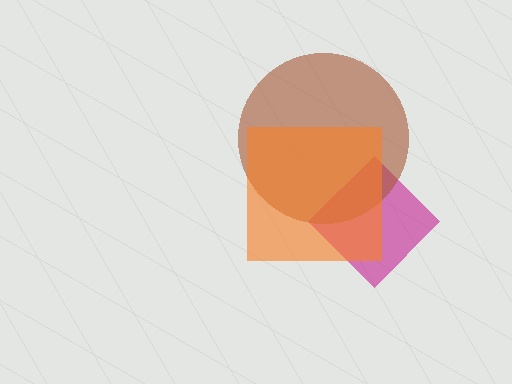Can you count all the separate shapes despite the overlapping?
Yes, there are 3 separate shapes.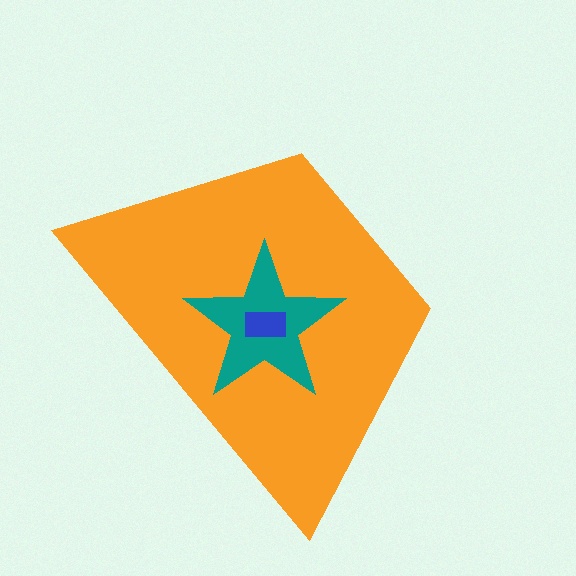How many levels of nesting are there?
3.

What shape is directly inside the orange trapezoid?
The teal star.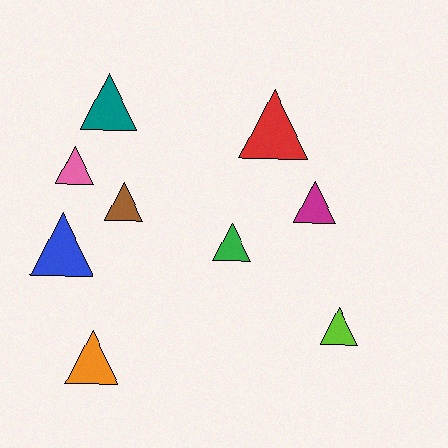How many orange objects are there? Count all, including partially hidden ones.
There is 1 orange object.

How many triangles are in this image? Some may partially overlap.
There are 9 triangles.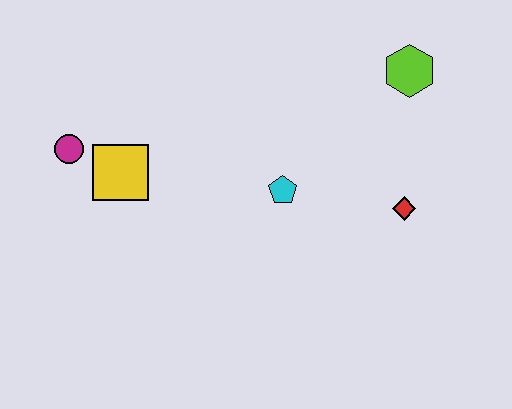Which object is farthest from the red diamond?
The magenta circle is farthest from the red diamond.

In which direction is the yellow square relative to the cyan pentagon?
The yellow square is to the left of the cyan pentagon.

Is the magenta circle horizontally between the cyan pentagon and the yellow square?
No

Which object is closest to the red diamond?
The cyan pentagon is closest to the red diamond.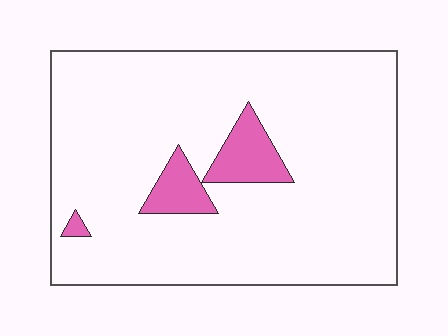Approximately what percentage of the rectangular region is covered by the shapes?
Approximately 10%.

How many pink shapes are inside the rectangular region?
3.